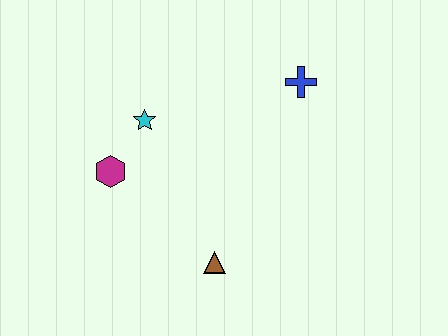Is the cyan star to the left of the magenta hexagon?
No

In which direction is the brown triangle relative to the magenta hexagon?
The brown triangle is to the right of the magenta hexagon.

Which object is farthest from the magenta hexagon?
The blue cross is farthest from the magenta hexagon.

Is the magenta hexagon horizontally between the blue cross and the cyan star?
No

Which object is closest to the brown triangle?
The magenta hexagon is closest to the brown triangle.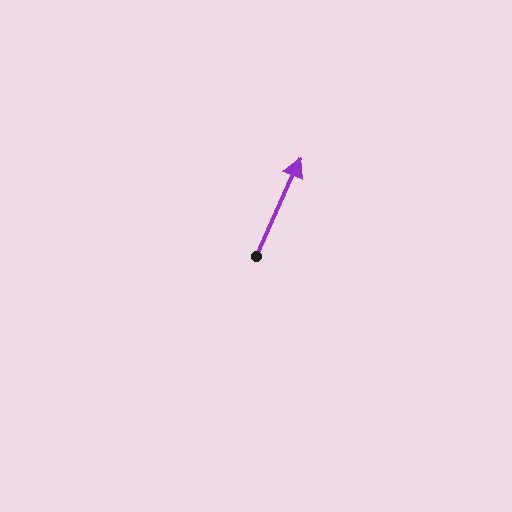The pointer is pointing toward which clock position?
Roughly 1 o'clock.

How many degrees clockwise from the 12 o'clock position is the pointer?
Approximately 24 degrees.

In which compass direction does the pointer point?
Northeast.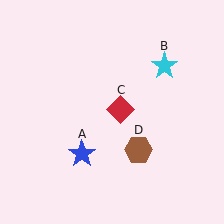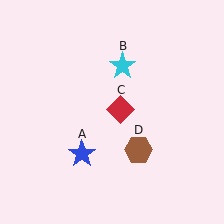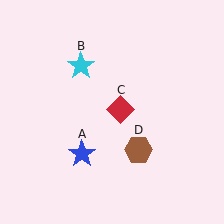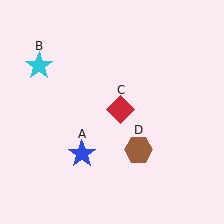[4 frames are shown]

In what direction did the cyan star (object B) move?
The cyan star (object B) moved left.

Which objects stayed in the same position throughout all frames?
Blue star (object A) and red diamond (object C) and brown hexagon (object D) remained stationary.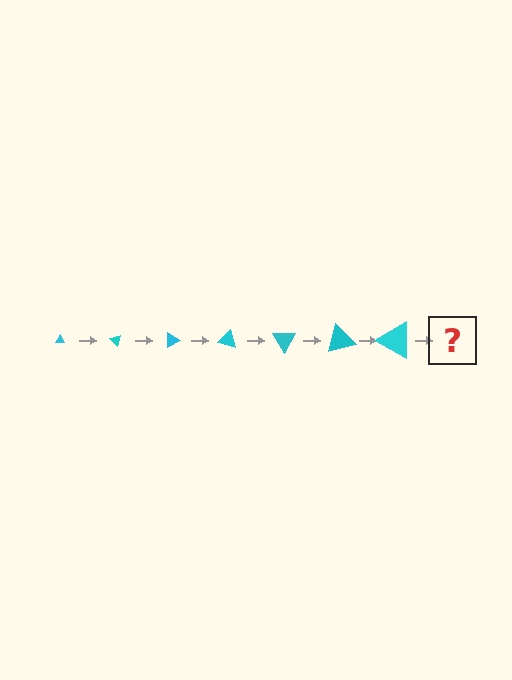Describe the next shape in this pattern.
It should be a triangle, larger than the previous one and rotated 315 degrees from the start.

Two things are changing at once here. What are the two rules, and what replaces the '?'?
The two rules are that the triangle grows larger each step and it rotates 45 degrees each step. The '?' should be a triangle, larger than the previous one and rotated 315 degrees from the start.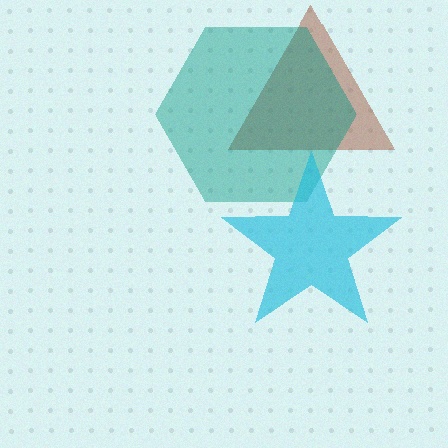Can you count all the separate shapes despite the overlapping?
Yes, there are 3 separate shapes.